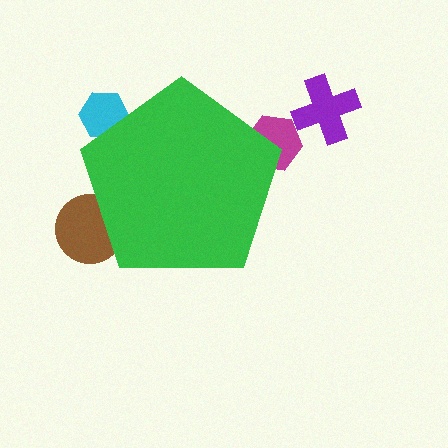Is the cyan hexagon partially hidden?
Yes, the cyan hexagon is partially hidden behind the green pentagon.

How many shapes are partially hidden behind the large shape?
3 shapes are partially hidden.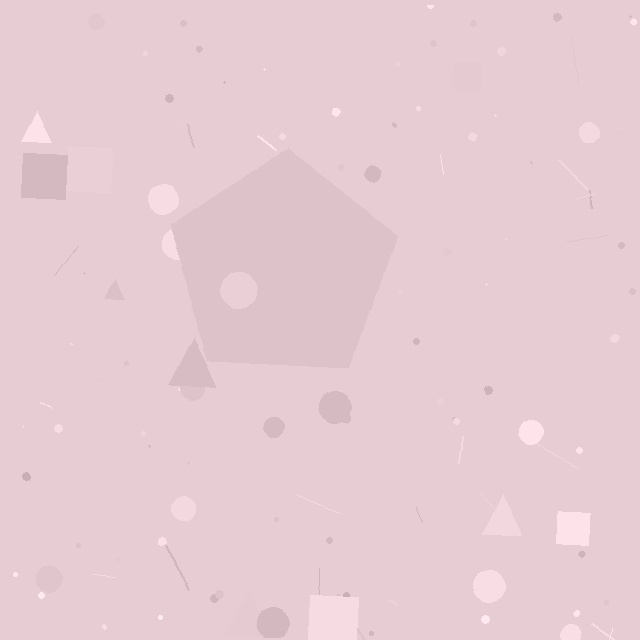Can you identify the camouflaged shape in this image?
The camouflaged shape is a pentagon.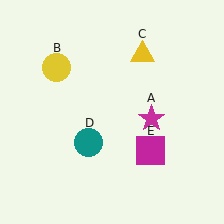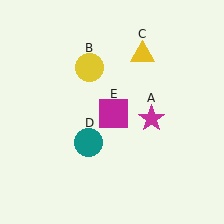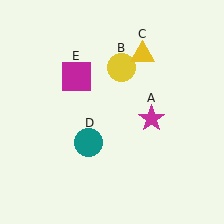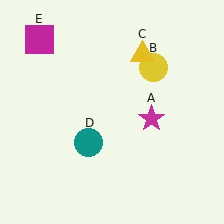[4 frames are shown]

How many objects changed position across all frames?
2 objects changed position: yellow circle (object B), magenta square (object E).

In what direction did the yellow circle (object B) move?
The yellow circle (object B) moved right.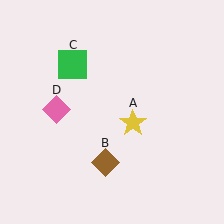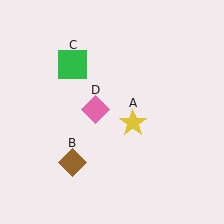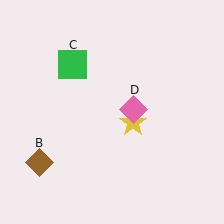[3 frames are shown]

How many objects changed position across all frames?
2 objects changed position: brown diamond (object B), pink diamond (object D).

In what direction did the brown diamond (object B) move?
The brown diamond (object B) moved left.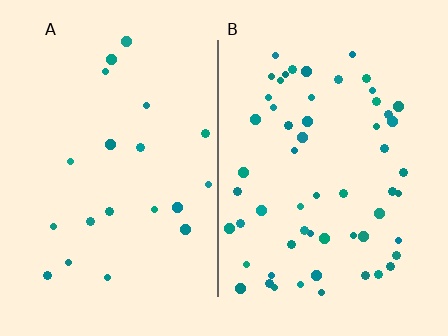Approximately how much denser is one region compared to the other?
Approximately 2.9× — region B over region A.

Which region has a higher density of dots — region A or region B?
B (the right).